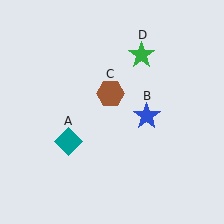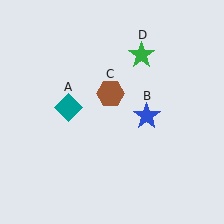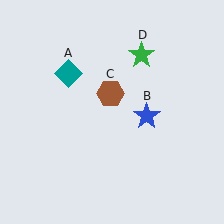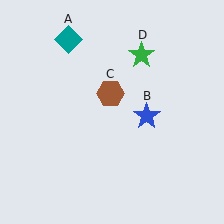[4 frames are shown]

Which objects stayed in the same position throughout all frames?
Blue star (object B) and brown hexagon (object C) and green star (object D) remained stationary.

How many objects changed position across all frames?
1 object changed position: teal diamond (object A).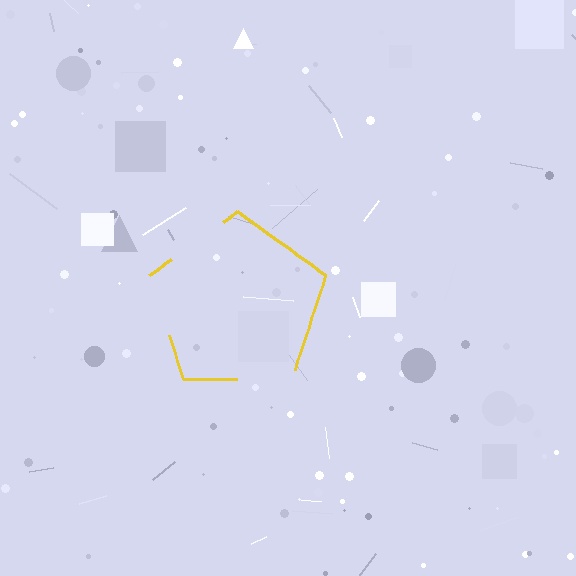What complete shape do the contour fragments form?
The contour fragments form a pentagon.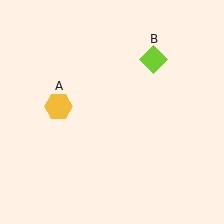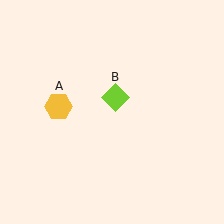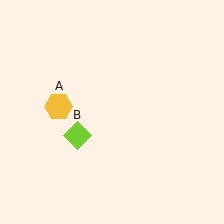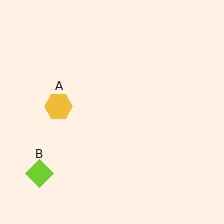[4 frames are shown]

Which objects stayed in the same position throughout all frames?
Yellow hexagon (object A) remained stationary.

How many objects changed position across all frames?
1 object changed position: lime diamond (object B).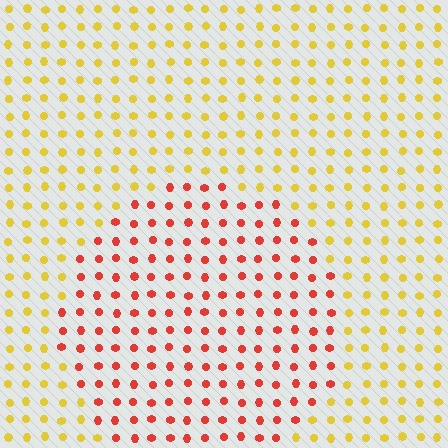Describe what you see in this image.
The image is filled with small yellow elements in a uniform arrangement. A circle-shaped region is visible where the elements are tinted to a slightly different hue, forming a subtle color boundary.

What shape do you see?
I see a circle.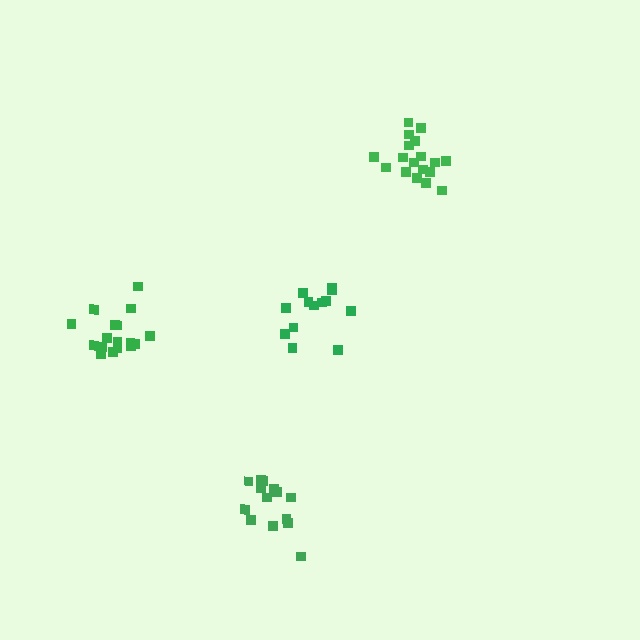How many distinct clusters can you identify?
There are 4 distinct clusters.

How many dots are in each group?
Group 1: 13 dots, Group 2: 18 dots, Group 3: 14 dots, Group 4: 18 dots (63 total).